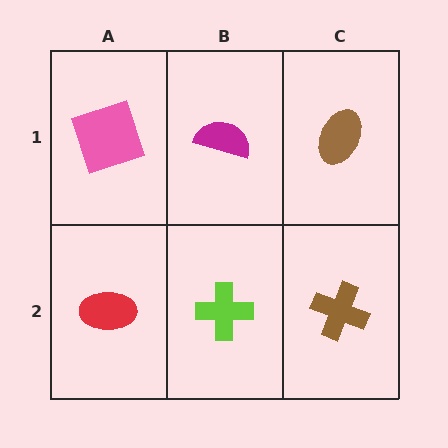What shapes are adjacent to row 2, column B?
A magenta semicircle (row 1, column B), a red ellipse (row 2, column A), a brown cross (row 2, column C).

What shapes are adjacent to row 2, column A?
A pink square (row 1, column A), a lime cross (row 2, column B).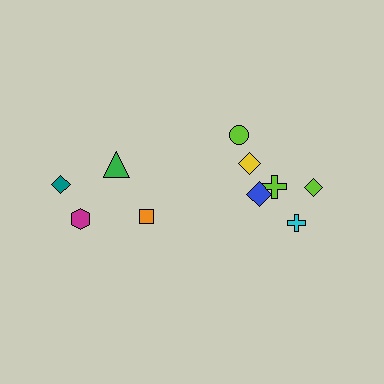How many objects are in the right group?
There are 6 objects.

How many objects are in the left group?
There are 4 objects.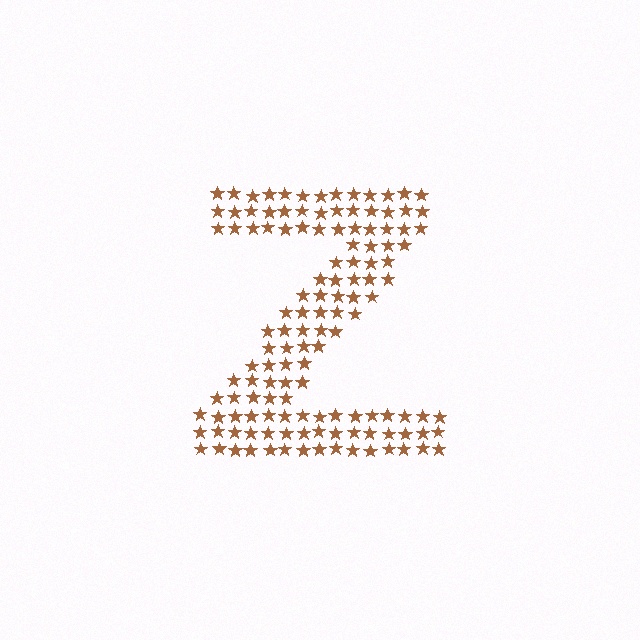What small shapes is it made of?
It is made of small stars.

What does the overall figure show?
The overall figure shows the letter Z.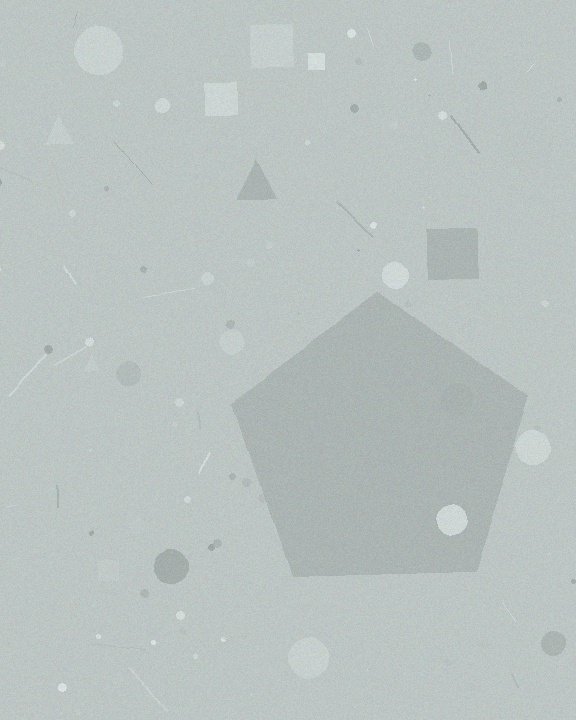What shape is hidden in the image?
A pentagon is hidden in the image.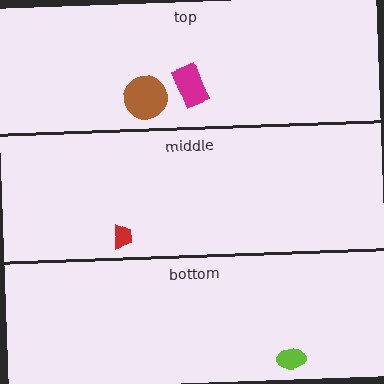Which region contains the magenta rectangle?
The top region.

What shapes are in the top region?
The magenta rectangle, the brown circle.